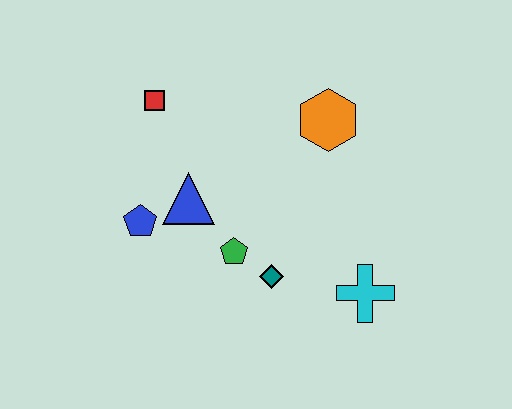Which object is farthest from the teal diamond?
The red square is farthest from the teal diamond.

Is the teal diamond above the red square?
No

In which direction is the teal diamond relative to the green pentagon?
The teal diamond is to the right of the green pentagon.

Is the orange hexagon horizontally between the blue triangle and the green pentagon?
No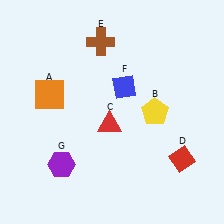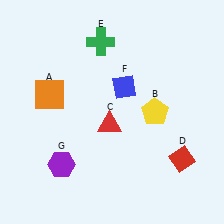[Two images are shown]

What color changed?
The cross (E) changed from brown in Image 1 to green in Image 2.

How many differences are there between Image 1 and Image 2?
There is 1 difference between the two images.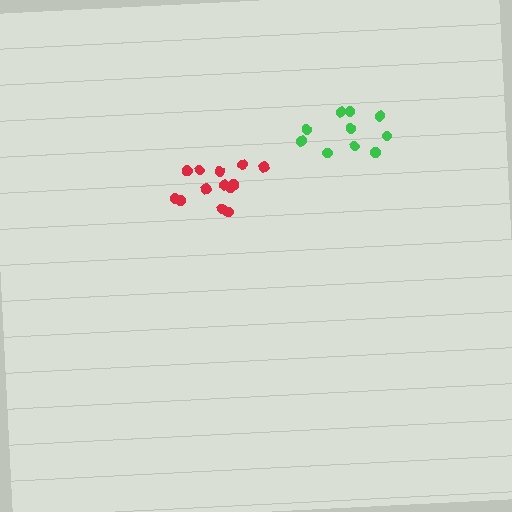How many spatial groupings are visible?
There are 2 spatial groupings.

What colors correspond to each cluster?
The clusters are colored: green, red.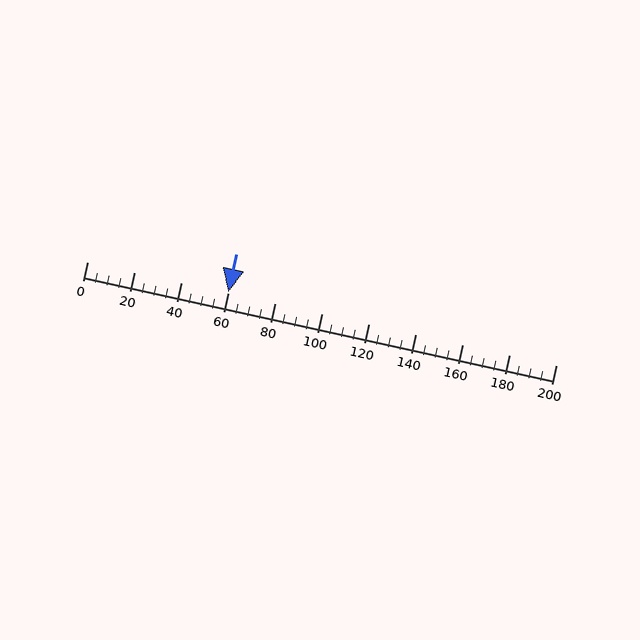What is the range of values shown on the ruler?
The ruler shows values from 0 to 200.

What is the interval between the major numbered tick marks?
The major tick marks are spaced 20 units apart.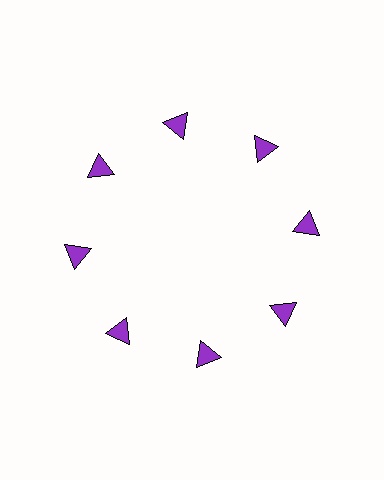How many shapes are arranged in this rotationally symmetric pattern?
There are 8 shapes, arranged in 8 groups of 1.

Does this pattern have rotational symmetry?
Yes, this pattern has 8-fold rotational symmetry. It looks the same after rotating 45 degrees around the center.